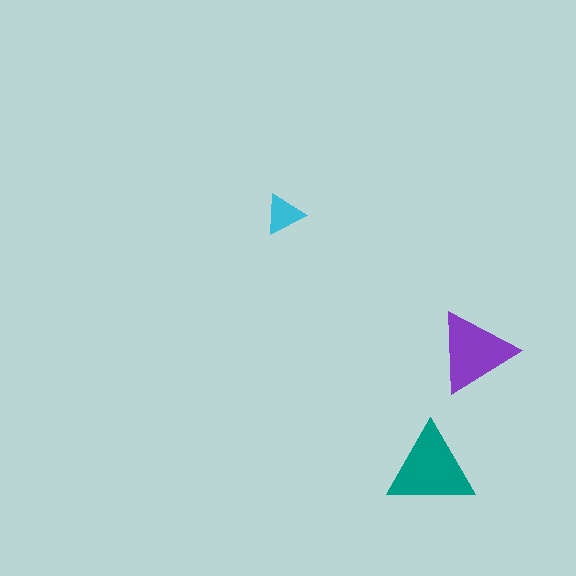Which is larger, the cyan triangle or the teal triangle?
The teal one.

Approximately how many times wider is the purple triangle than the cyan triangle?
About 2 times wider.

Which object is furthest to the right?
The purple triangle is rightmost.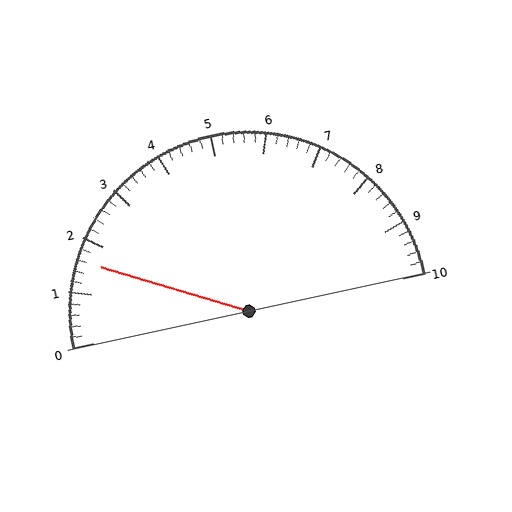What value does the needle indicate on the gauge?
The needle indicates approximately 1.6.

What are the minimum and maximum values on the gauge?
The gauge ranges from 0 to 10.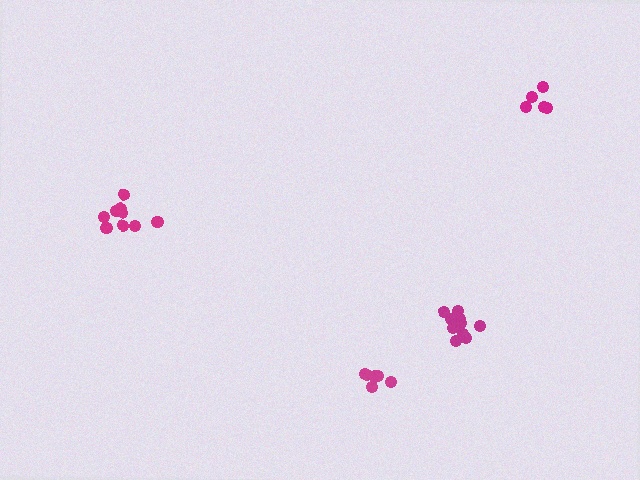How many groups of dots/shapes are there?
There are 4 groups.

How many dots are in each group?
Group 1: 5 dots, Group 2: 6 dots, Group 3: 11 dots, Group 4: 9 dots (31 total).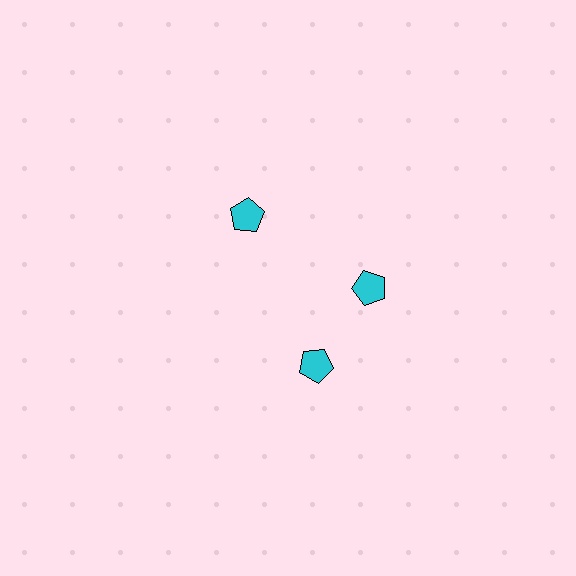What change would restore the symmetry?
The symmetry would be restored by rotating it back into even spacing with its neighbors so that all 3 pentagons sit at equal angles and equal distance from the center.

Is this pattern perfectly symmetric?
No. The 3 cyan pentagons are arranged in a ring, but one element near the 7 o'clock position is rotated out of alignment along the ring, breaking the 3-fold rotational symmetry.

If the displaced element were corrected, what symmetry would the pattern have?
It would have 3-fold rotational symmetry — the pattern would map onto itself every 120 degrees.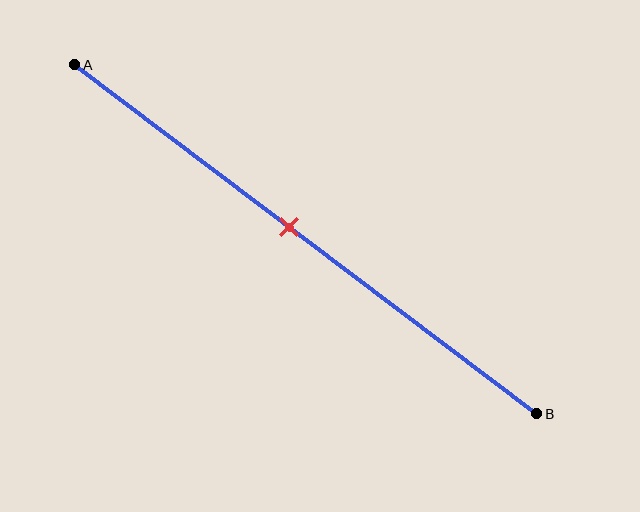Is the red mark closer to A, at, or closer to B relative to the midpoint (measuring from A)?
The red mark is closer to point A than the midpoint of segment AB.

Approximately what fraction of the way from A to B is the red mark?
The red mark is approximately 45% of the way from A to B.